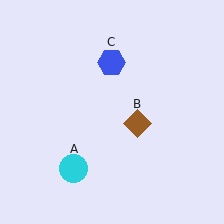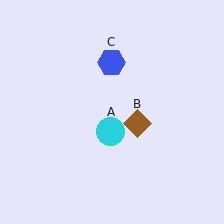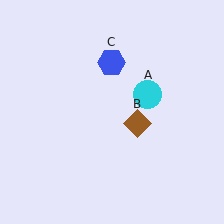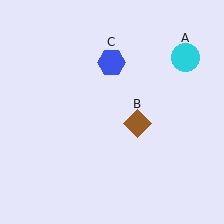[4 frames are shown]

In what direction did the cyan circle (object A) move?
The cyan circle (object A) moved up and to the right.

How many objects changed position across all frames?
1 object changed position: cyan circle (object A).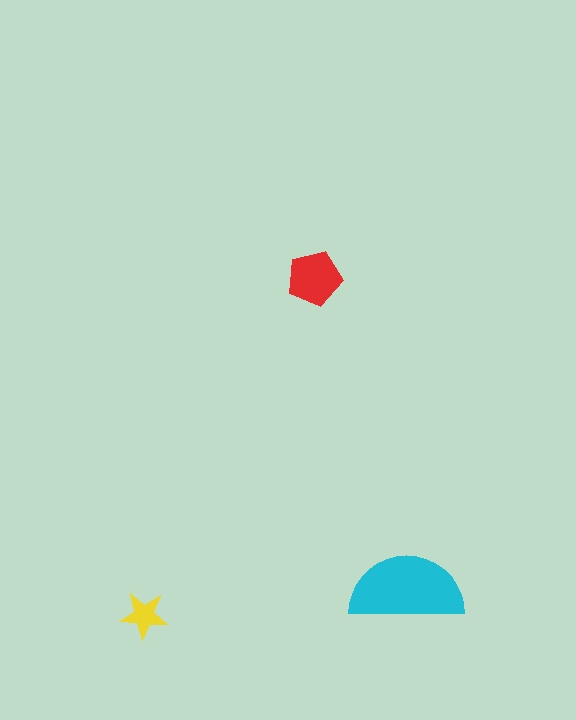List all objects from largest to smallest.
The cyan semicircle, the red pentagon, the yellow star.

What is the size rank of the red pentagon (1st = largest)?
2nd.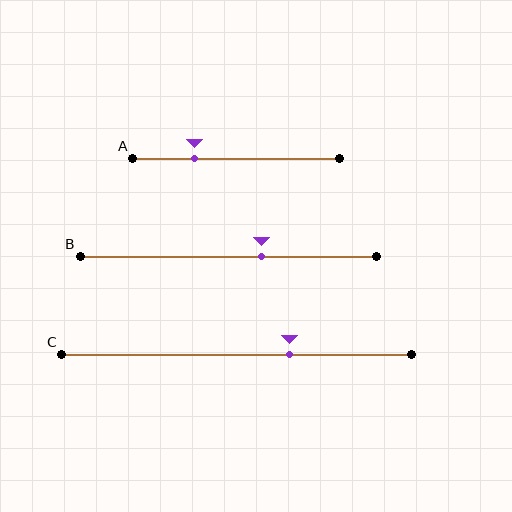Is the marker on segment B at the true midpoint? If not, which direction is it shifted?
No, the marker on segment B is shifted to the right by about 11% of the segment length.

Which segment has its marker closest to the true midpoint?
Segment B has its marker closest to the true midpoint.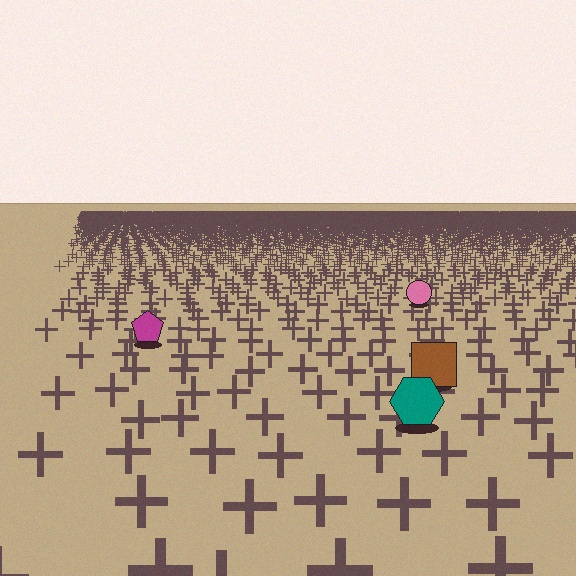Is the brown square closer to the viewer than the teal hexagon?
No. The teal hexagon is closer — you can tell from the texture gradient: the ground texture is coarser near it.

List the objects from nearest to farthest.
From nearest to farthest: the teal hexagon, the brown square, the magenta pentagon, the pink circle.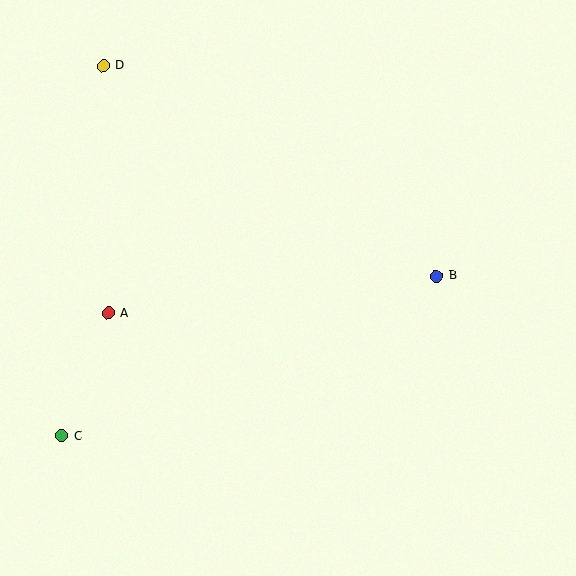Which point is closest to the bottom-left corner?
Point C is closest to the bottom-left corner.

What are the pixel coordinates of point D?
Point D is at (103, 66).